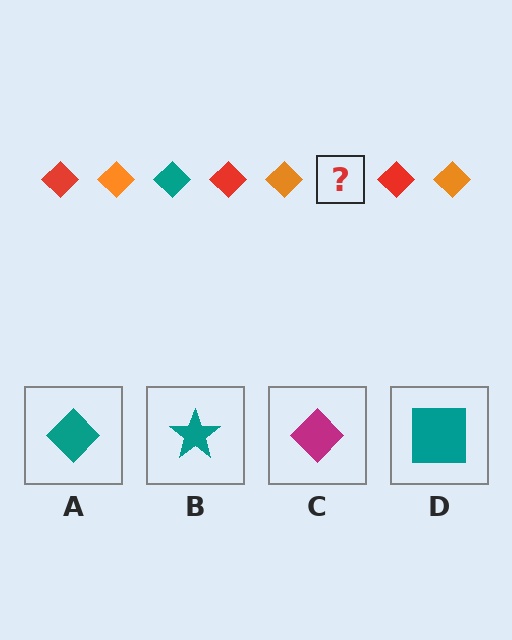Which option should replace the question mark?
Option A.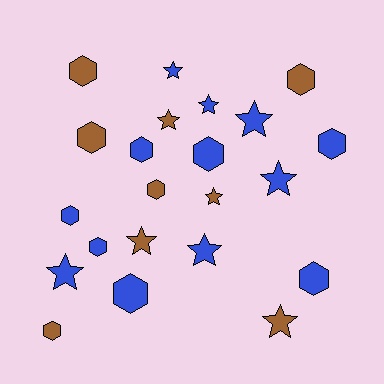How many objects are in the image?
There are 22 objects.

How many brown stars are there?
There are 4 brown stars.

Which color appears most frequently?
Blue, with 13 objects.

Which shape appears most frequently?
Hexagon, with 12 objects.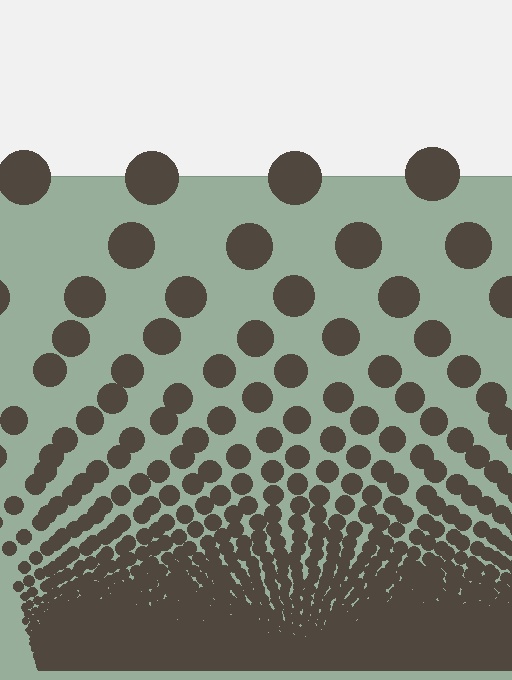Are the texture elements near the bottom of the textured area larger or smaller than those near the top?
Smaller. The gradient is inverted — elements near the bottom are smaller and denser.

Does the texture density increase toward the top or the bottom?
Density increases toward the bottom.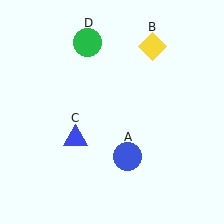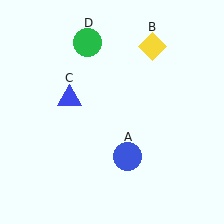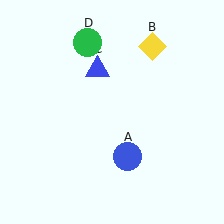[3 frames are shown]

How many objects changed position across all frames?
1 object changed position: blue triangle (object C).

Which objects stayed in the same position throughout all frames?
Blue circle (object A) and yellow diamond (object B) and green circle (object D) remained stationary.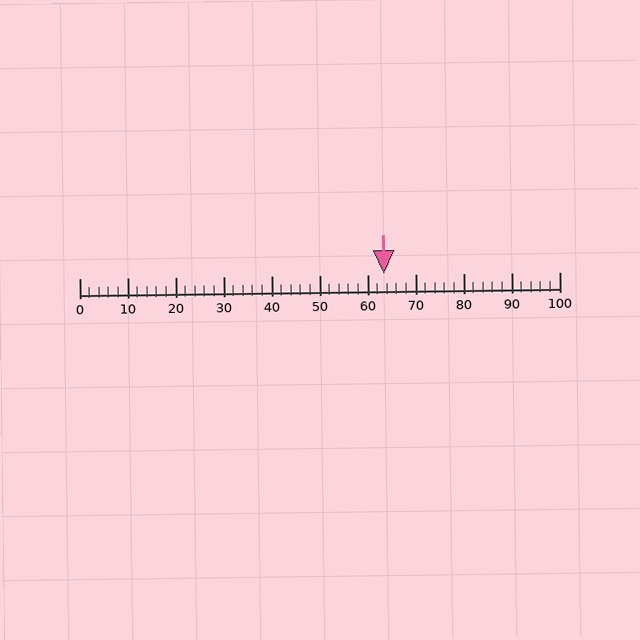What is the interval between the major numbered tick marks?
The major tick marks are spaced 10 units apart.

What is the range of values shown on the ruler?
The ruler shows values from 0 to 100.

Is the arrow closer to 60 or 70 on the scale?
The arrow is closer to 60.